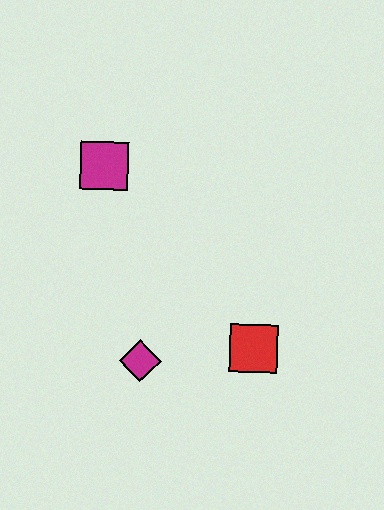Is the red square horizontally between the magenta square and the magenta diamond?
No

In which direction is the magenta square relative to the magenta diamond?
The magenta square is above the magenta diamond.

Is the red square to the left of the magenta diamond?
No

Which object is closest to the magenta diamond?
The red square is closest to the magenta diamond.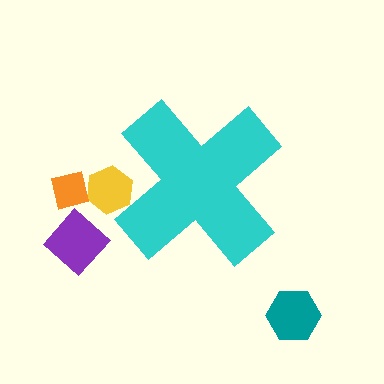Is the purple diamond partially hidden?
No, the purple diamond is fully visible.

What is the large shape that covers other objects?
A cyan cross.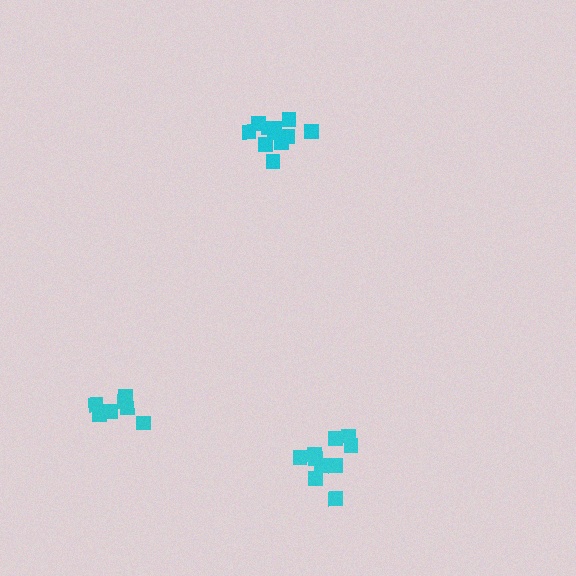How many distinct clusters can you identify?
There are 3 distinct clusters.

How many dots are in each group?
Group 1: 11 dots, Group 2: 11 dots, Group 3: 7 dots (29 total).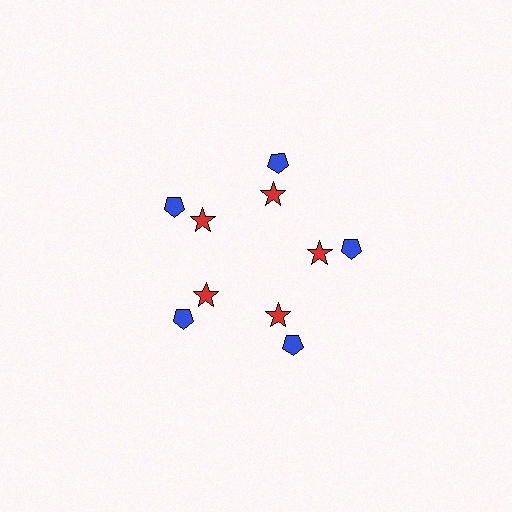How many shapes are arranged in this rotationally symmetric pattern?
There are 10 shapes, arranged in 5 groups of 2.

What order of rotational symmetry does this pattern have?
This pattern has 5-fold rotational symmetry.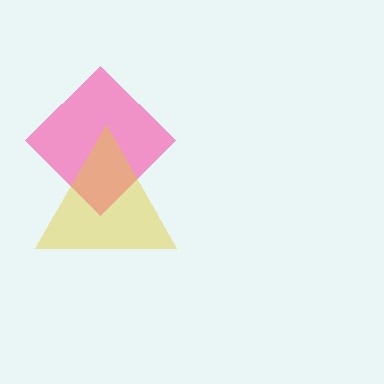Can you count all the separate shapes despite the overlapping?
Yes, there are 2 separate shapes.